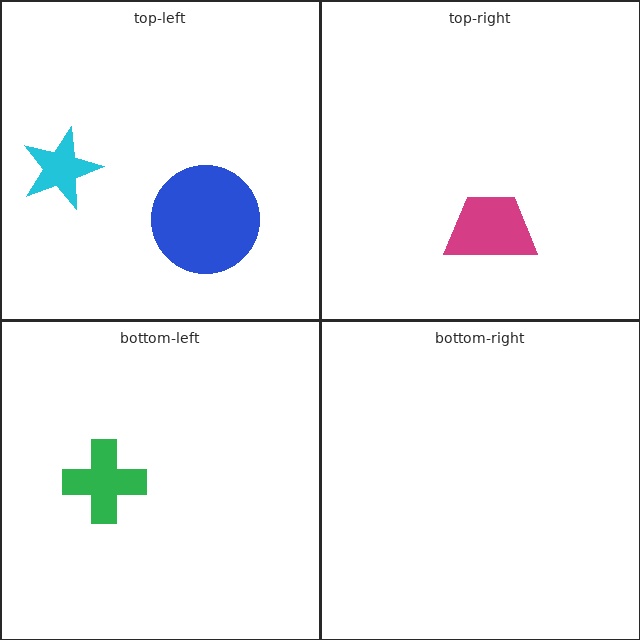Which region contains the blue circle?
The top-left region.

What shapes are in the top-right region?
The magenta trapezoid.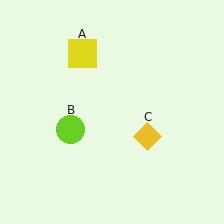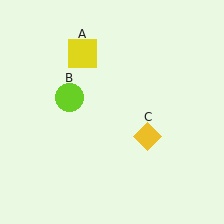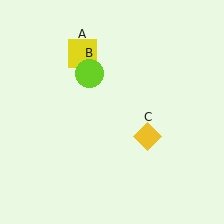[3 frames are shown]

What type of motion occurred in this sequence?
The lime circle (object B) rotated clockwise around the center of the scene.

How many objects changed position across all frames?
1 object changed position: lime circle (object B).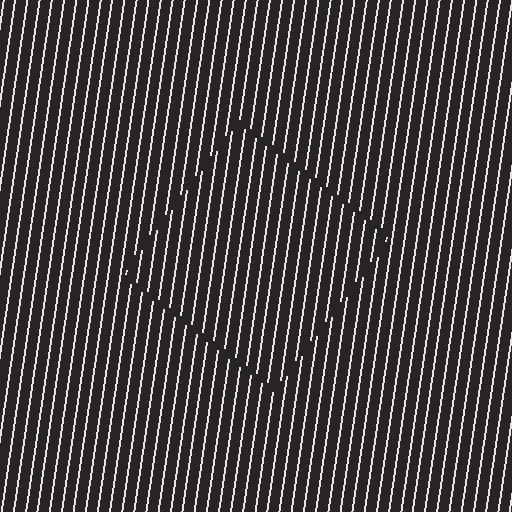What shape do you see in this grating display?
An illusory square. The interior of the shape contains the same grating, shifted by half a period — the contour is defined by the phase discontinuity where line-ends from the inner and outer gratings abut.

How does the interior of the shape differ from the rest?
The interior of the shape contains the same grating, shifted by half a period — the contour is defined by the phase discontinuity where line-ends from the inner and outer gratings abut.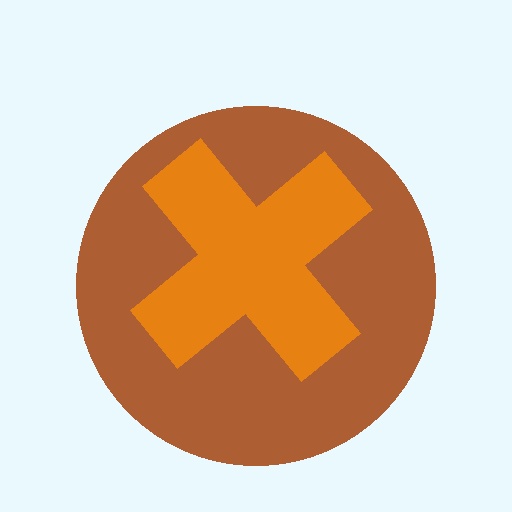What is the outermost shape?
The brown circle.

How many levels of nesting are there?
2.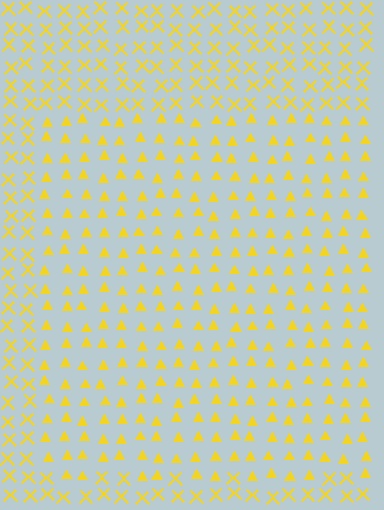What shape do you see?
I see a rectangle.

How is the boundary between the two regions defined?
The boundary is defined by a change in element shape: triangles inside vs. X marks outside. All elements share the same color and spacing.